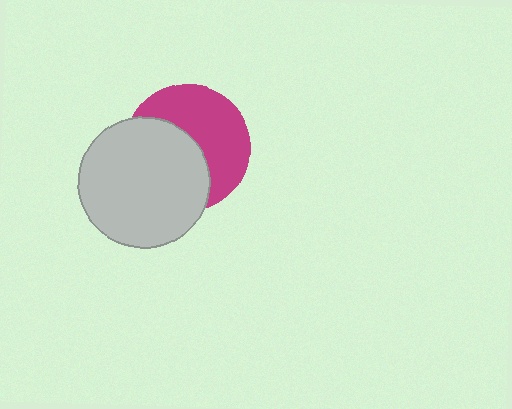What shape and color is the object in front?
The object in front is a light gray circle.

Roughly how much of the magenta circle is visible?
About half of it is visible (roughly 51%).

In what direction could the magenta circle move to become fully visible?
The magenta circle could move toward the upper-right. That would shift it out from behind the light gray circle entirely.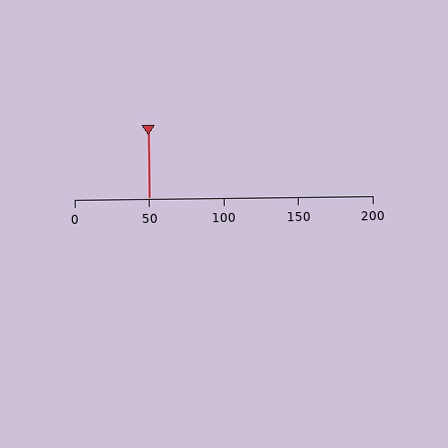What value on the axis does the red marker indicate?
The marker indicates approximately 50.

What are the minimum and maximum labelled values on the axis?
The axis runs from 0 to 200.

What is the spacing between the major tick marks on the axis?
The major ticks are spaced 50 apart.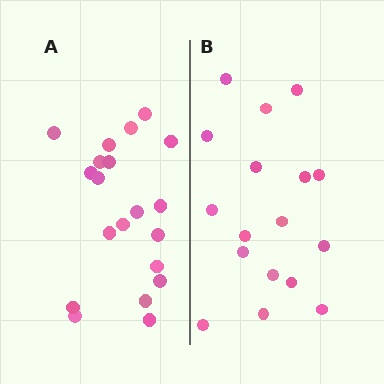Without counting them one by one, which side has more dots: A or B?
Region A (the left region) has more dots.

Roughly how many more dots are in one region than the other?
Region A has just a few more — roughly 2 or 3 more dots than region B.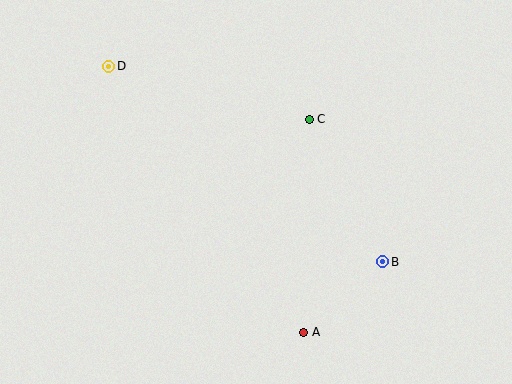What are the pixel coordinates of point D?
Point D is at (109, 66).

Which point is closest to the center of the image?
Point C at (309, 119) is closest to the center.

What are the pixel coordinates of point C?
Point C is at (309, 119).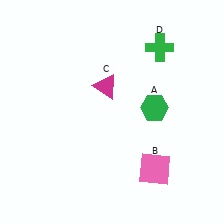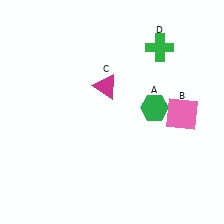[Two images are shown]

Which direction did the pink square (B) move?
The pink square (B) moved up.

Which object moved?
The pink square (B) moved up.